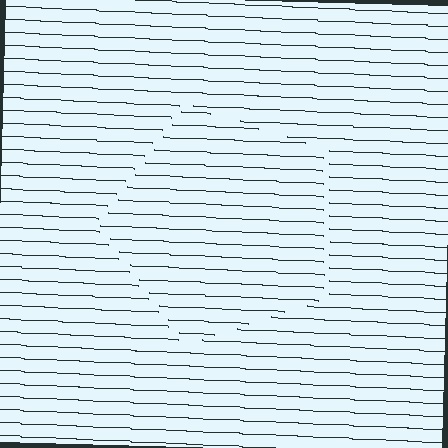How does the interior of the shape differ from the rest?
The interior of the shape contains the same grating, shifted by half a period — the contour is defined by the phase discontinuity where line-ends from the inner and outer gratings abut.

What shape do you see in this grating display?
An illusory pentagon. The interior of the shape contains the same grating, shifted by half a period — the contour is defined by the phase discontinuity where line-ends from the inner and outer gratings abut.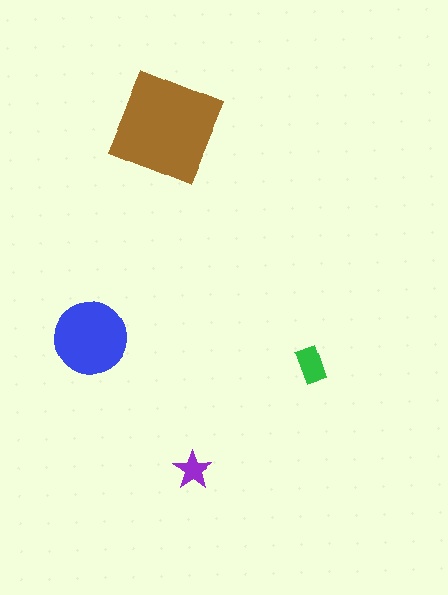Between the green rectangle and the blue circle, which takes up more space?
The blue circle.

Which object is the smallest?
The purple star.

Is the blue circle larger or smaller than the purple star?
Larger.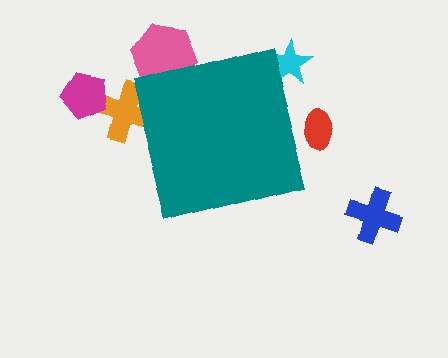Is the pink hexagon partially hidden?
Yes, the pink hexagon is partially hidden behind the teal square.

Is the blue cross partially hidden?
No, the blue cross is fully visible.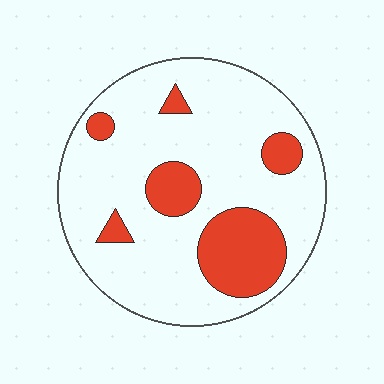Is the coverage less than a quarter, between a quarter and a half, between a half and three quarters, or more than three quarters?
Less than a quarter.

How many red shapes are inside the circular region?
6.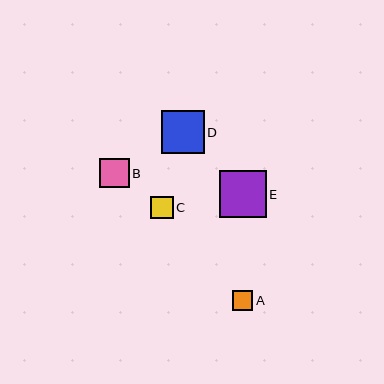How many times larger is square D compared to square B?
Square D is approximately 1.4 times the size of square B.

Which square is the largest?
Square E is the largest with a size of approximately 47 pixels.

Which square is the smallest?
Square A is the smallest with a size of approximately 20 pixels.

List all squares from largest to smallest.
From largest to smallest: E, D, B, C, A.